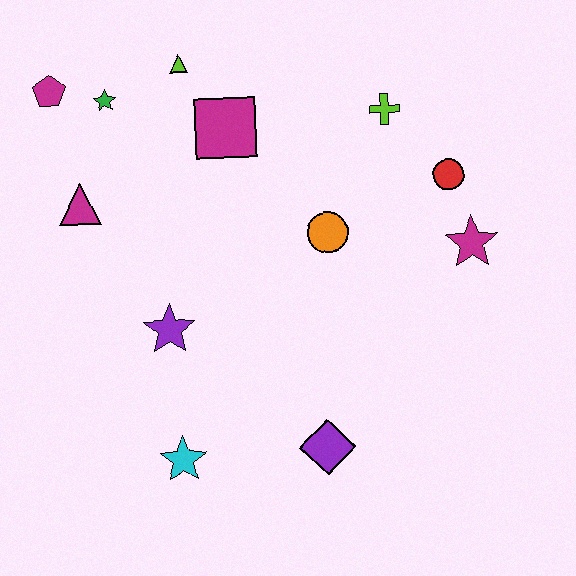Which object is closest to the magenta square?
The lime triangle is closest to the magenta square.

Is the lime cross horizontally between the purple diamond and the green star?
No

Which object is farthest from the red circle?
The magenta pentagon is farthest from the red circle.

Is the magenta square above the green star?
No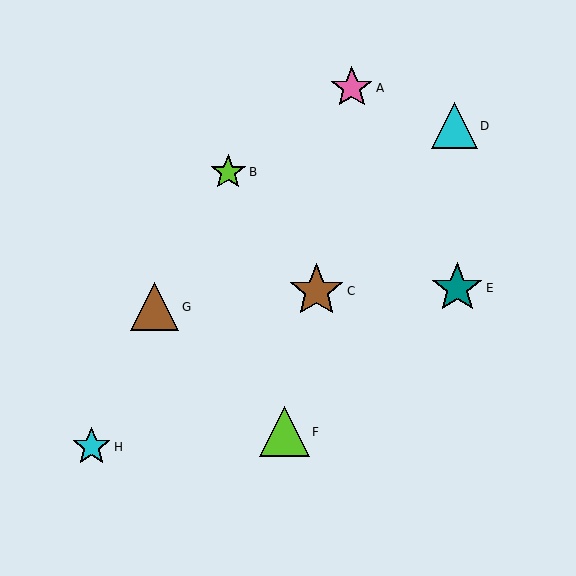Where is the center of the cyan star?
The center of the cyan star is at (91, 447).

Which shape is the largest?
The brown star (labeled C) is the largest.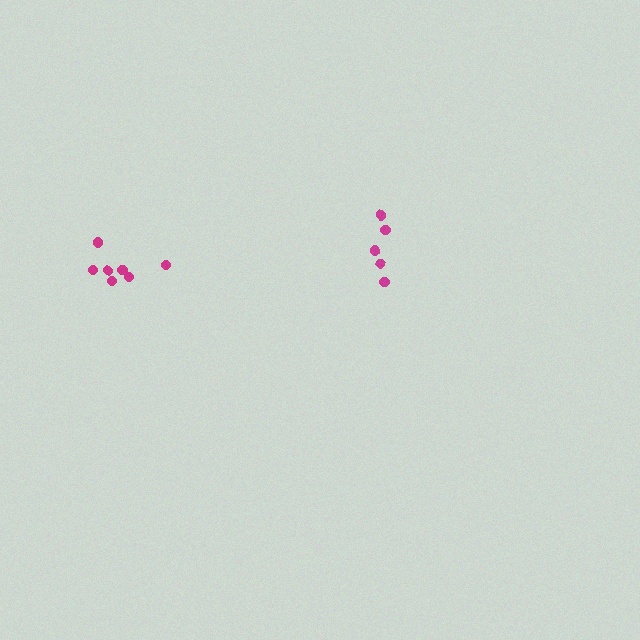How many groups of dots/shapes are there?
There are 2 groups.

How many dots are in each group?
Group 1: 7 dots, Group 2: 5 dots (12 total).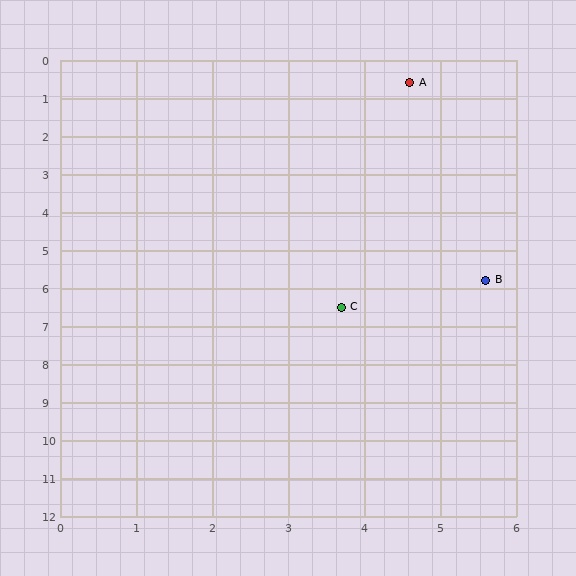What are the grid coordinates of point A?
Point A is at approximately (4.6, 0.6).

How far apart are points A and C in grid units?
Points A and C are about 6.0 grid units apart.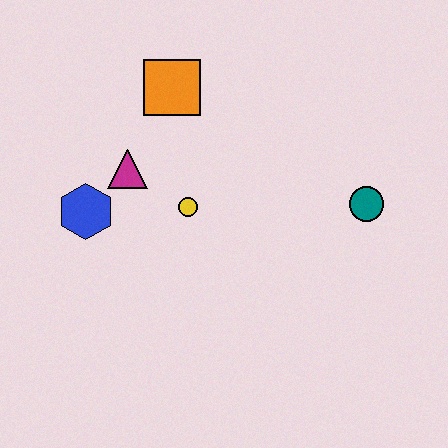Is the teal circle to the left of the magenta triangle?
No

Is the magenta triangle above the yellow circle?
Yes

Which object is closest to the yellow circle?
The magenta triangle is closest to the yellow circle.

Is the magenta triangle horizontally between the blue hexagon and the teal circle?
Yes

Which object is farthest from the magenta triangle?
The teal circle is farthest from the magenta triangle.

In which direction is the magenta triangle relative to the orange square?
The magenta triangle is below the orange square.